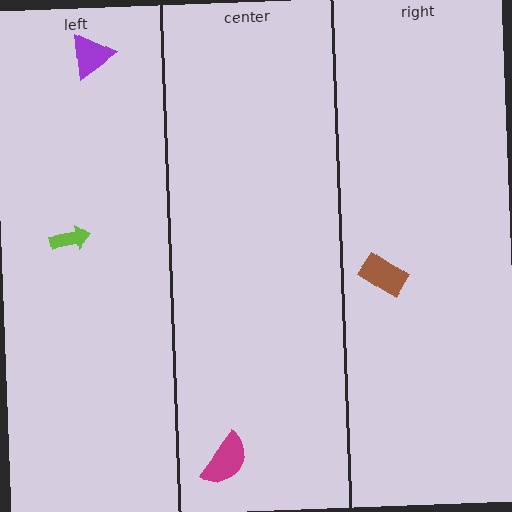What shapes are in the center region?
The magenta semicircle.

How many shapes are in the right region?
1.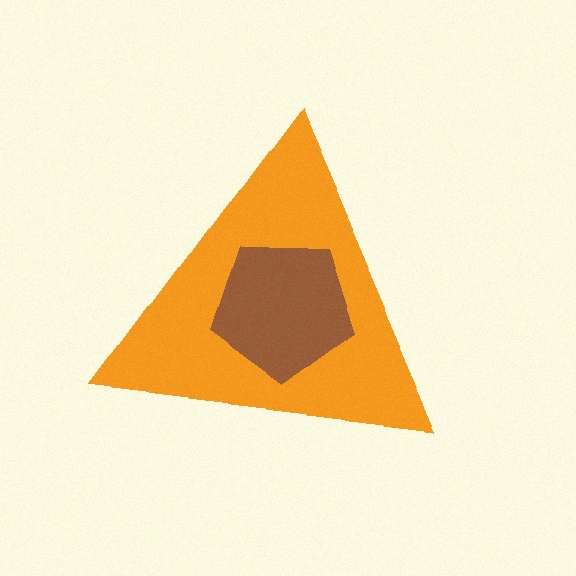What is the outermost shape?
The orange triangle.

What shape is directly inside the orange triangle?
The brown pentagon.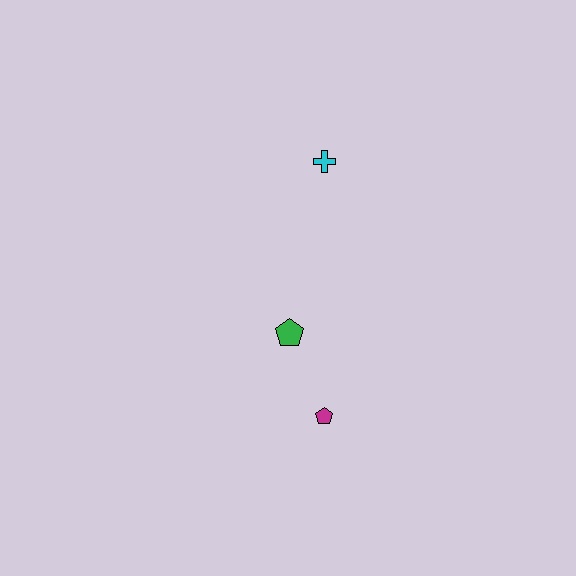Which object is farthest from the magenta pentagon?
The cyan cross is farthest from the magenta pentagon.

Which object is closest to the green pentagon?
The magenta pentagon is closest to the green pentagon.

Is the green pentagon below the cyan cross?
Yes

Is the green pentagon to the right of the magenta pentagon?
No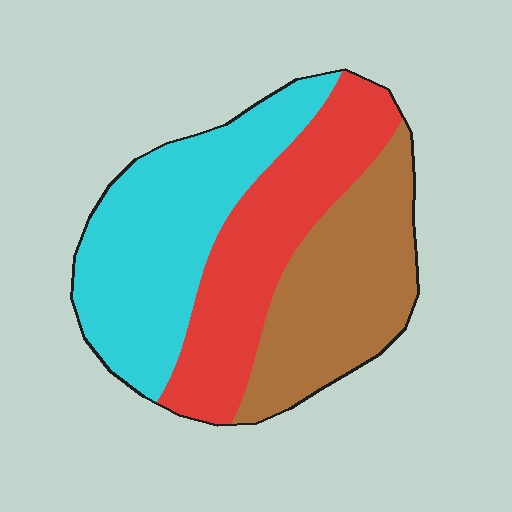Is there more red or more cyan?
Cyan.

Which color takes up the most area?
Cyan, at roughly 40%.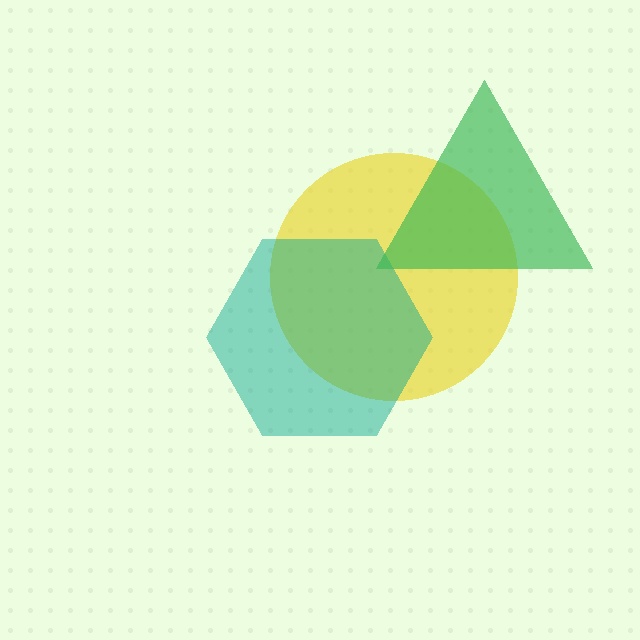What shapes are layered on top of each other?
The layered shapes are: a yellow circle, a teal hexagon, a green triangle.